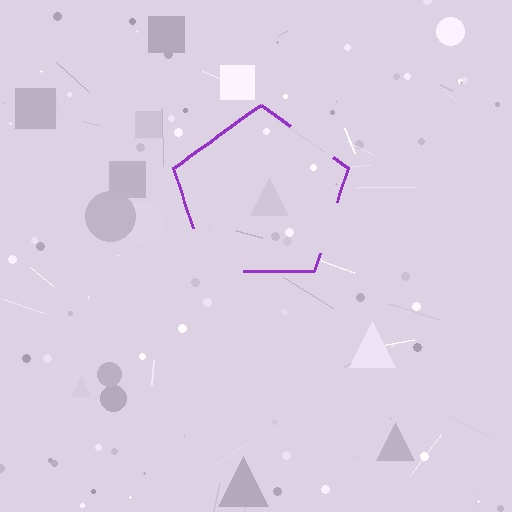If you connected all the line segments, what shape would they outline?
They would outline a pentagon.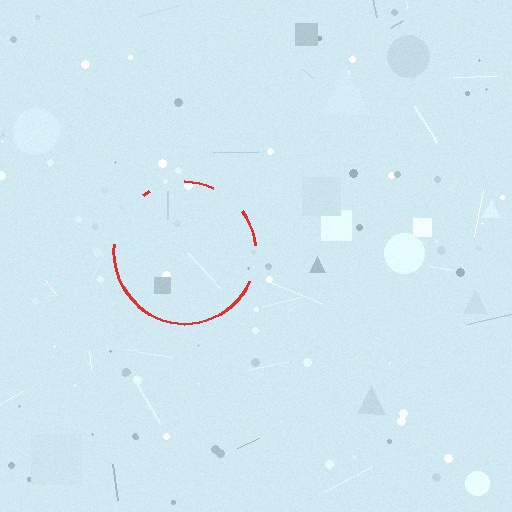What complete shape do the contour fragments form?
The contour fragments form a circle.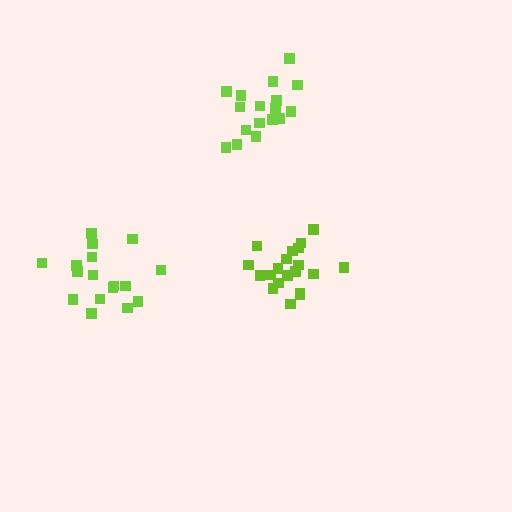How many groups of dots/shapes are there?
There are 3 groups.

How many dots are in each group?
Group 1: 18 dots, Group 2: 17 dots, Group 3: 20 dots (55 total).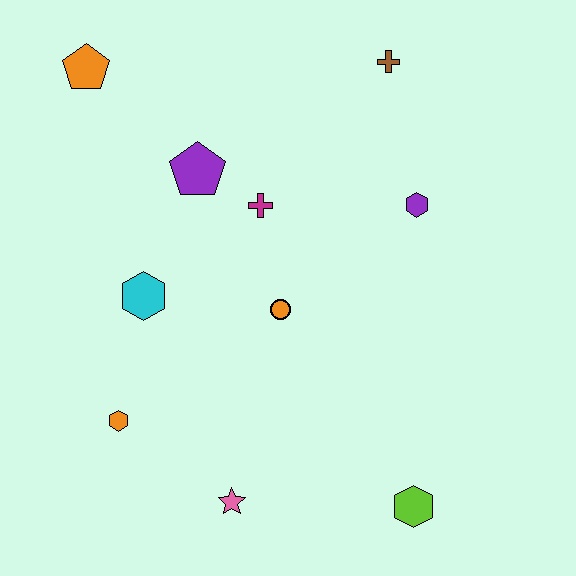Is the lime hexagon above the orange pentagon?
No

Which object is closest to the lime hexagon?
The pink star is closest to the lime hexagon.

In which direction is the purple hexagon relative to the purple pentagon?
The purple hexagon is to the right of the purple pentagon.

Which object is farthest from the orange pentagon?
The lime hexagon is farthest from the orange pentagon.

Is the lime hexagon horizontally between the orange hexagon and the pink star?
No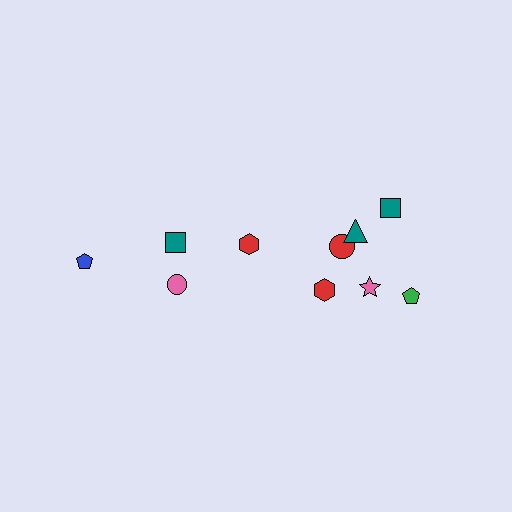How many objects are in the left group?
There are 4 objects.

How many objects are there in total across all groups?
There are 10 objects.